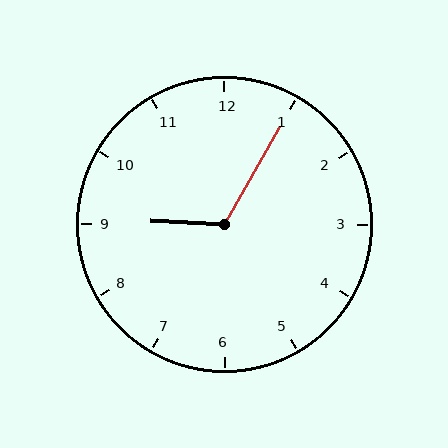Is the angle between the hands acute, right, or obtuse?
It is obtuse.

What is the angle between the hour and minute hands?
Approximately 118 degrees.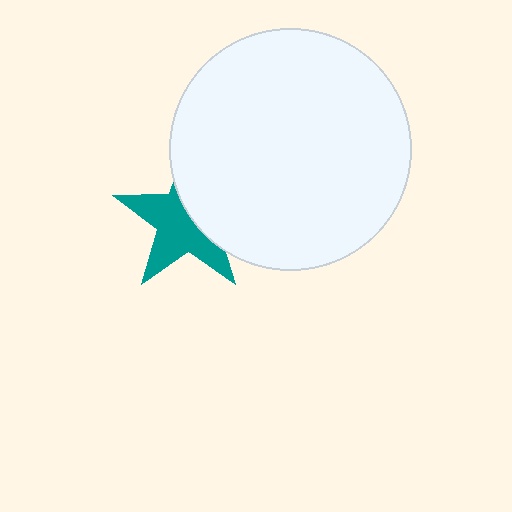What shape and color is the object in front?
The object in front is a white circle.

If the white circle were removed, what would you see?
You would see the complete teal star.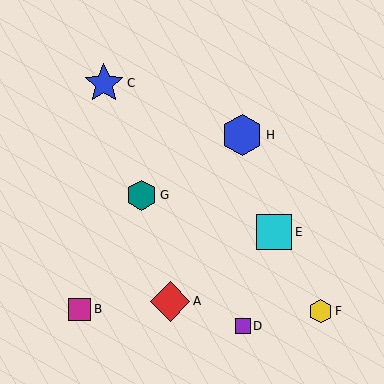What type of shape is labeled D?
Shape D is a purple square.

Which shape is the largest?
The blue hexagon (labeled H) is the largest.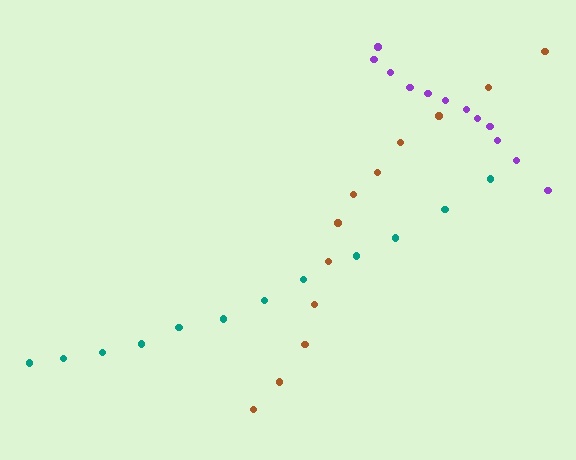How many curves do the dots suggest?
There are 3 distinct paths.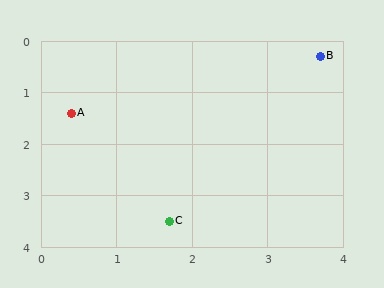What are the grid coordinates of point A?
Point A is at approximately (0.4, 1.4).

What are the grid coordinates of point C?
Point C is at approximately (1.7, 3.5).